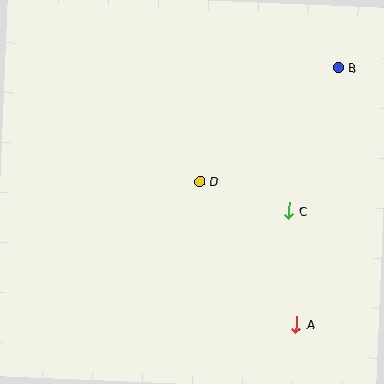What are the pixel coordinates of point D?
Point D is at (200, 182).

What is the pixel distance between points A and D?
The distance between A and D is 173 pixels.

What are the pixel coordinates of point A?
Point A is at (296, 325).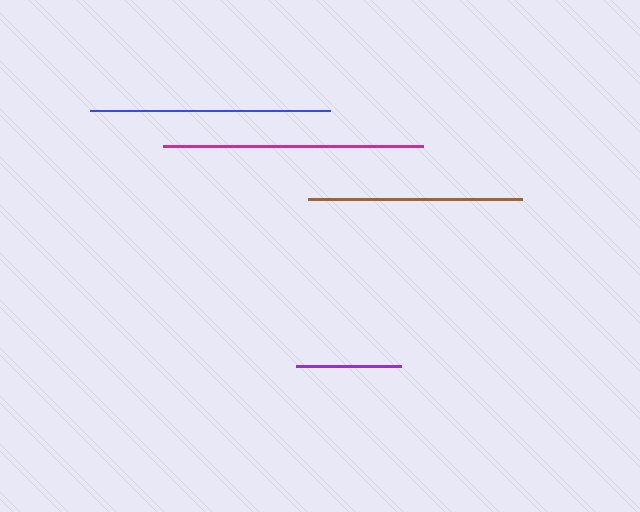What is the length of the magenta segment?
The magenta segment is approximately 260 pixels long.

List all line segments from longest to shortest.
From longest to shortest: magenta, blue, brown, purple.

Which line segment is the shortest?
The purple line is the shortest at approximately 105 pixels.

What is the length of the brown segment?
The brown segment is approximately 215 pixels long.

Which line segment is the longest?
The magenta line is the longest at approximately 260 pixels.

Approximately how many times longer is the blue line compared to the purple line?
The blue line is approximately 2.3 times the length of the purple line.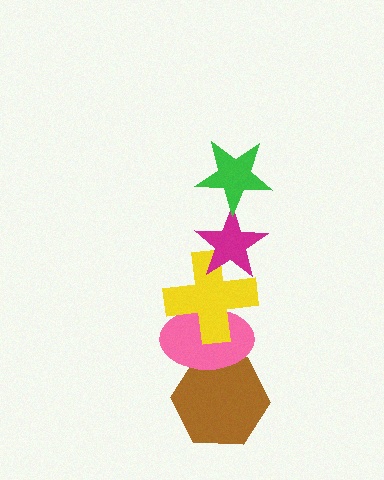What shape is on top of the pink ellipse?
The yellow cross is on top of the pink ellipse.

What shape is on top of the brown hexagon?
The pink ellipse is on top of the brown hexagon.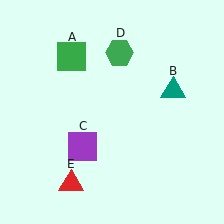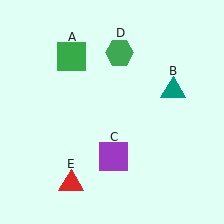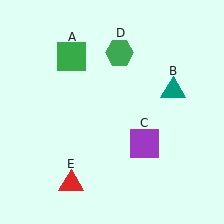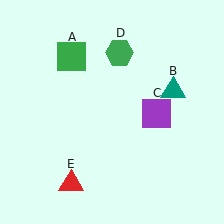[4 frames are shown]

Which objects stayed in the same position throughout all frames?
Green square (object A) and teal triangle (object B) and green hexagon (object D) and red triangle (object E) remained stationary.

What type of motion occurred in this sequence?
The purple square (object C) rotated counterclockwise around the center of the scene.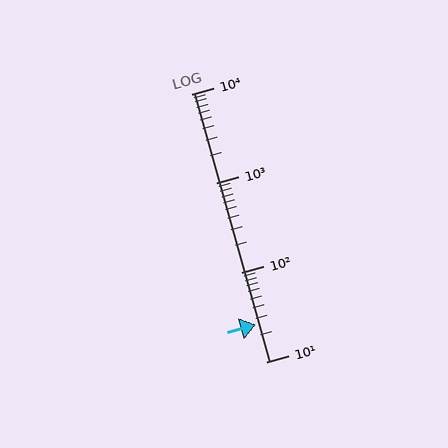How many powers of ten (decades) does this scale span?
The scale spans 3 decades, from 10 to 10000.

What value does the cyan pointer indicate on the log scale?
The pointer indicates approximately 26.